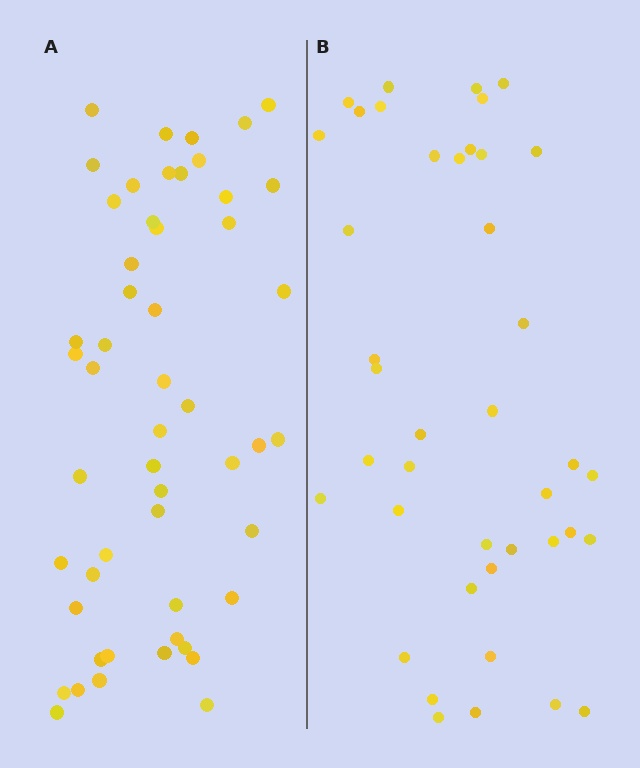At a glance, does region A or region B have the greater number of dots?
Region A (the left region) has more dots.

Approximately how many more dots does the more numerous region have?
Region A has roughly 12 or so more dots than region B.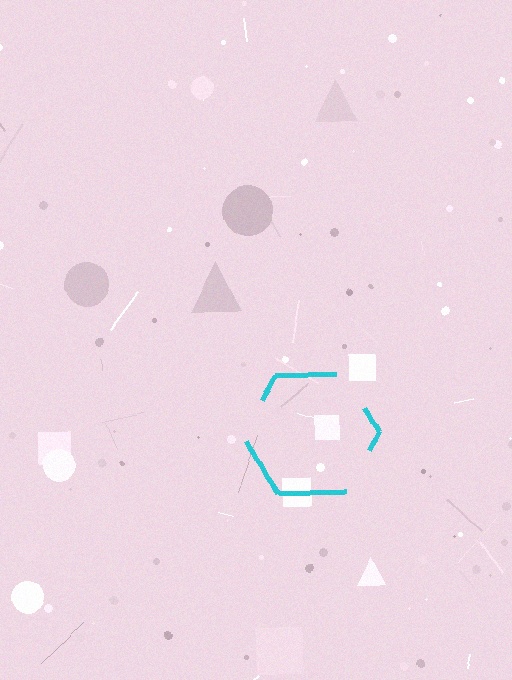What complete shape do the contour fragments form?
The contour fragments form a hexagon.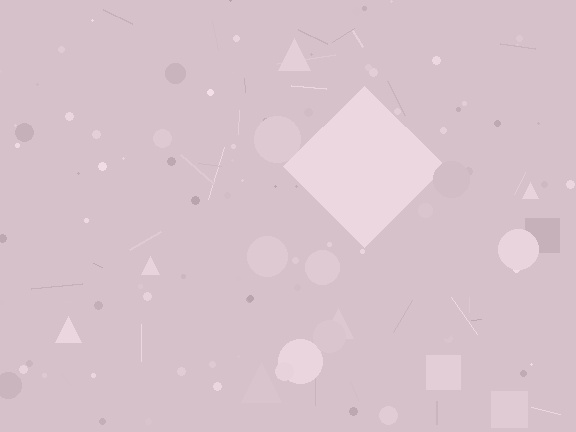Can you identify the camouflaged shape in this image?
The camouflaged shape is a diamond.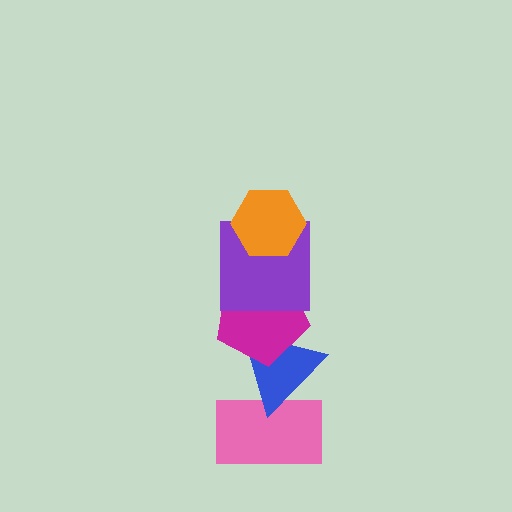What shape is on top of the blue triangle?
The magenta pentagon is on top of the blue triangle.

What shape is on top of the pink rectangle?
The blue triangle is on top of the pink rectangle.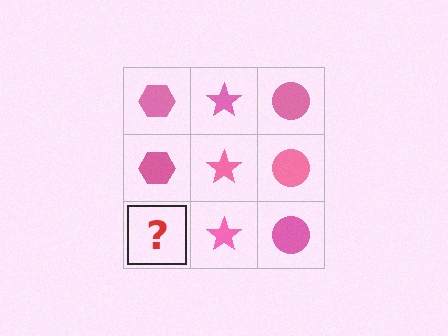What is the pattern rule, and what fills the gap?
The rule is that each column has a consistent shape. The gap should be filled with a pink hexagon.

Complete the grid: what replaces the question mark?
The question mark should be replaced with a pink hexagon.